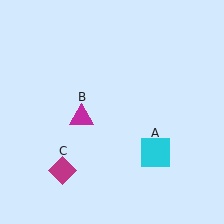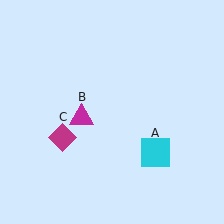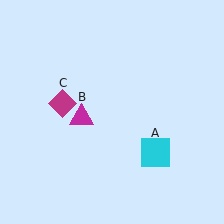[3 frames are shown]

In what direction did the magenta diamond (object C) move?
The magenta diamond (object C) moved up.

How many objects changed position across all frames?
1 object changed position: magenta diamond (object C).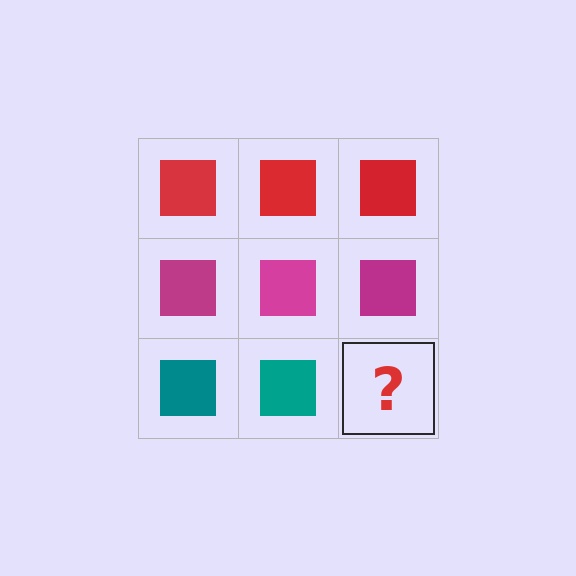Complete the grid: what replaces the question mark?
The question mark should be replaced with a teal square.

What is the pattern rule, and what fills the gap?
The rule is that each row has a consistent color. The gap should be filled with a teal square.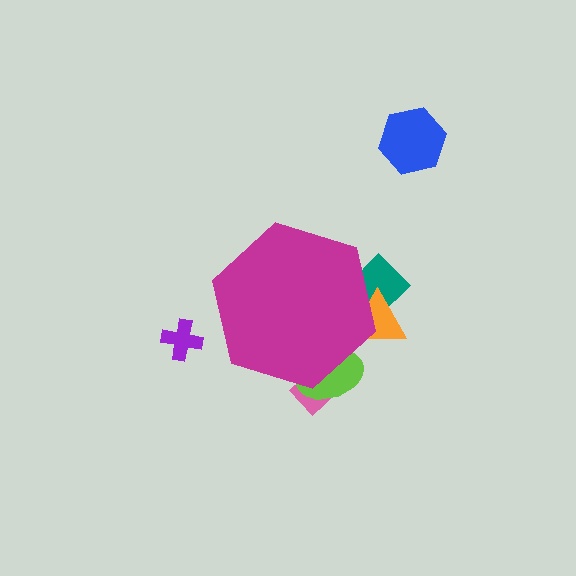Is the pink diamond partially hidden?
Yes, the pink diamond is partially hidden behind the magenta hexagon.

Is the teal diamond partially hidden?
Yes, the teal diamond is partially hidden behind the magenta hexagon.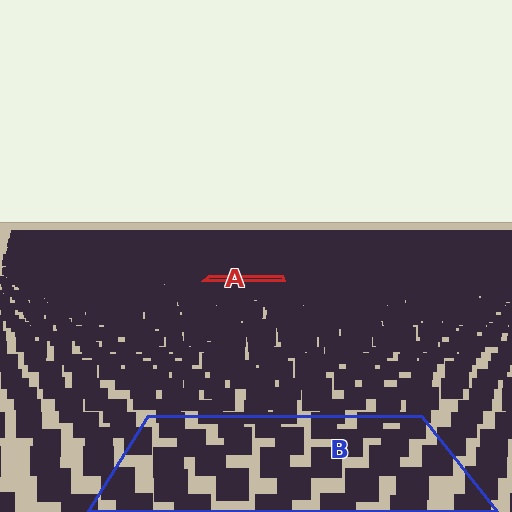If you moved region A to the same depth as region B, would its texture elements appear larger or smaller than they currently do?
They would appear larger. At a closer depth, the same texture elements are projected at a bigger on-screen size.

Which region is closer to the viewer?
Region B is closer. The texture elements there are larger and more spread out.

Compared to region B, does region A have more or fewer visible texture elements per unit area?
Region A has more texture elements per unit area — they are packed more densely because it is farther away.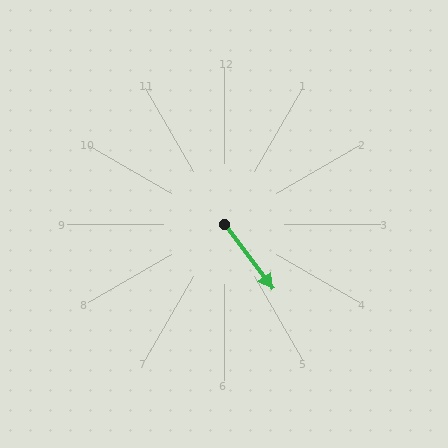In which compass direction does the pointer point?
Southeast.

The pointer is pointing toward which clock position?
Roughly 5 o'clock.